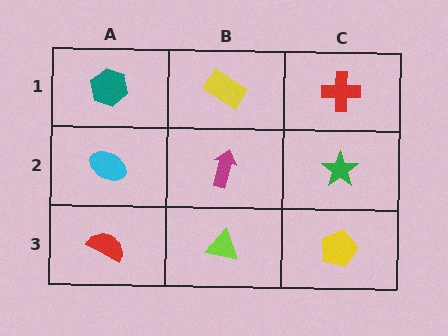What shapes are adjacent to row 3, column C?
A green star (row 2, column C), a lime triangle (row 3, column B).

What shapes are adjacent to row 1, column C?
A green star (row 2, column C), a yellow rectangle (row 1, column B).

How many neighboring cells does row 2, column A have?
3.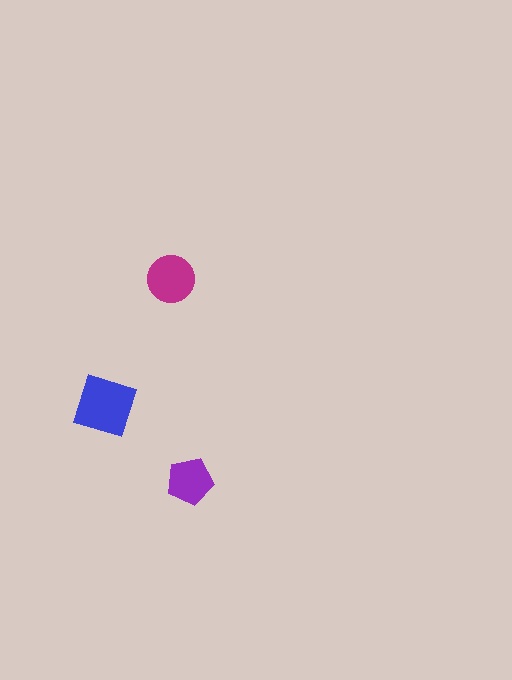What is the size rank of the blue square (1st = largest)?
1st.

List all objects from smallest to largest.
The purple pentagon, the magenta circle, the blue square.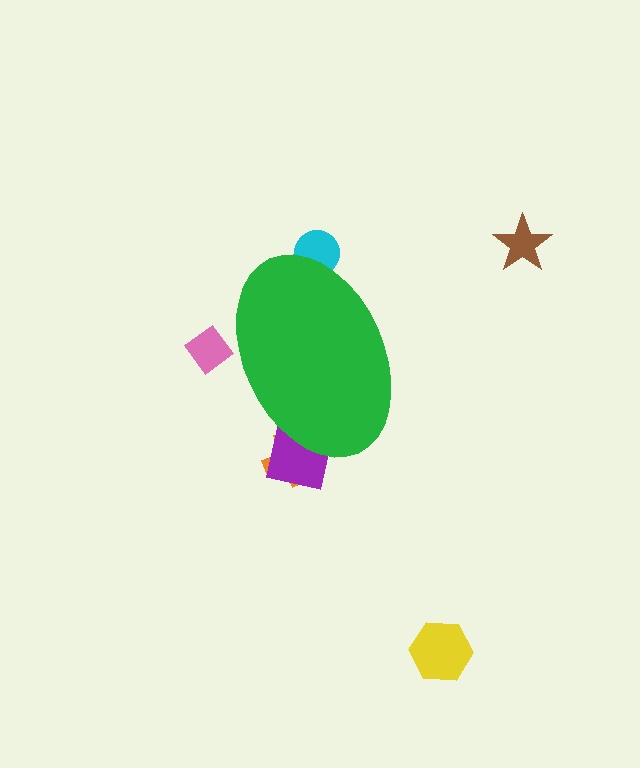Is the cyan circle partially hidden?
Yes, the cyan circle is partially hidden behind the green ellipse.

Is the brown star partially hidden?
No, the brown star is fully visible.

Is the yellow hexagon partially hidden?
No, the yellow hexagon is fully visible.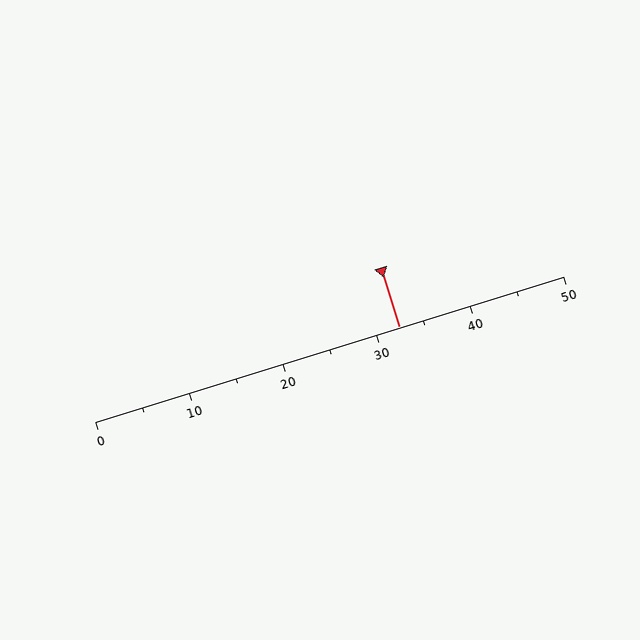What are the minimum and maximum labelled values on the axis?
The axis runs from 0 to 50.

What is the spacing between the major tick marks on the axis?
The major ticks are spaced 10 apart.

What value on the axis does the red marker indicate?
The marker indicates approximately 32.5.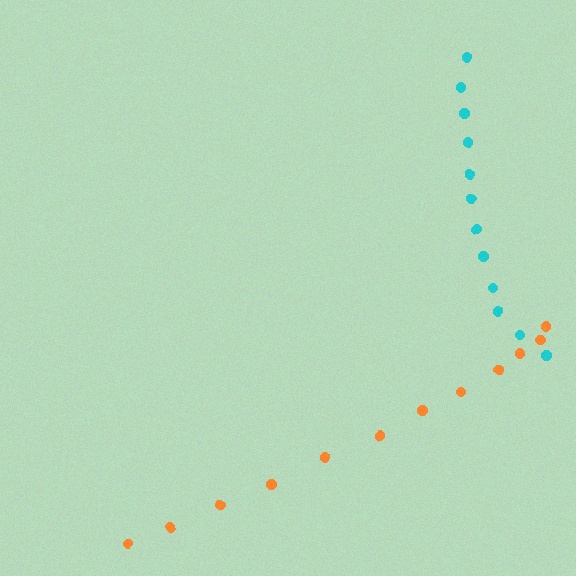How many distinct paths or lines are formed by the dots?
There are 2 distinct paths.